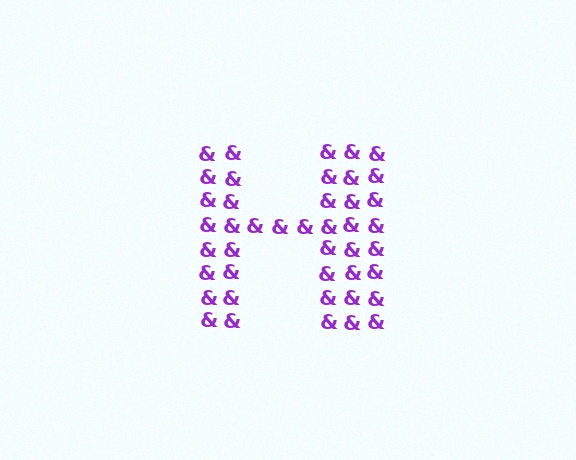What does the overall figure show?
The overall figure shows the letter H.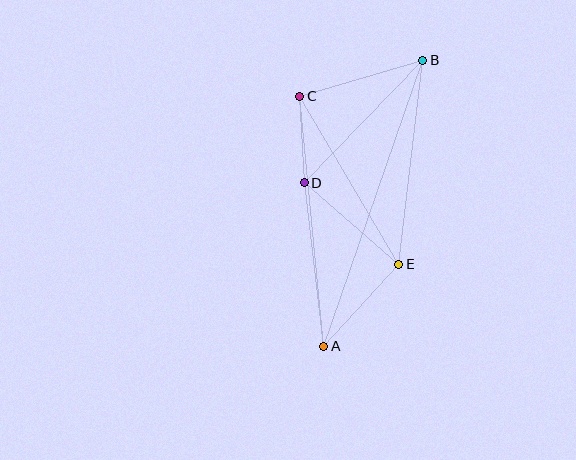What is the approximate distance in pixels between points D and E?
The distance between D and E is approximately 125 pixels.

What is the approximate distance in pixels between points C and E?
The distance between C and E is approximately 195 pixels.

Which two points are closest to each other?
Points C and D are closest to each other.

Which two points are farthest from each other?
Points A and B are farthest from each other.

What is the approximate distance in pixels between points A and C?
The distance between A and C is approximately 251 pixels.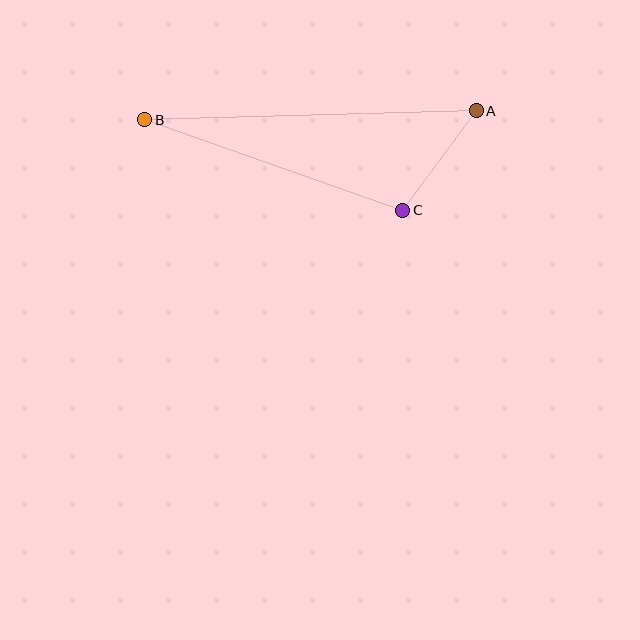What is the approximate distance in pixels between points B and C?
The distance between B and C is approximately 273 pixels.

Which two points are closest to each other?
Points A and C are closest to each other.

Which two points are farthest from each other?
Points A and B are farthest from each other.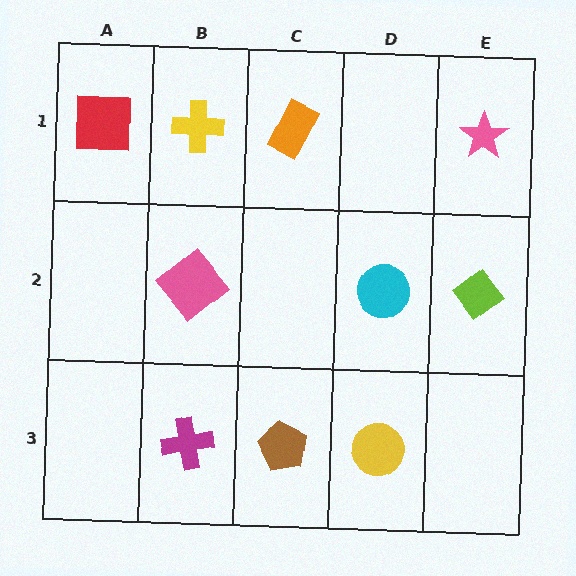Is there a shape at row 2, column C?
No, that cell is empty.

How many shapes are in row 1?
4 shapes.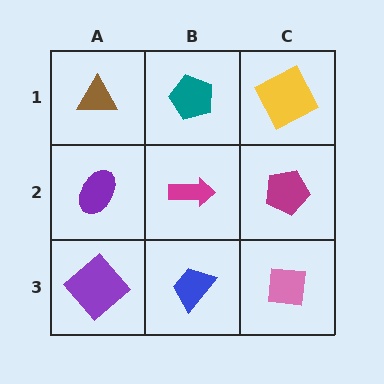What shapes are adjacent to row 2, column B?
A teal pentagon (row 1, column B), a blue trapezoid (row 3, column B), a purple ellipse (row 2, column A), a magenta pentagon (row 2, column C).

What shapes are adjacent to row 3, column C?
A magenta pentagon (row 2, column C), a blue trapezoid (row 3, column B).